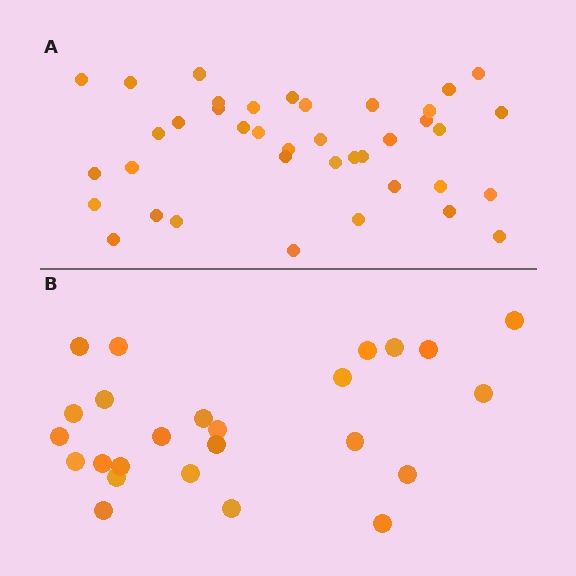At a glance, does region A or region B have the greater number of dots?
Region A (the top region) has more dots.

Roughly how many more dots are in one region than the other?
Region A has approximately 15 more dots than region B.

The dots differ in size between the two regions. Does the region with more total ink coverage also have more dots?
No. Region B has more total ink coverage because its dots are larger, but region A actually contains more individual dots. Total area can be misleading — the number of items is what matters here.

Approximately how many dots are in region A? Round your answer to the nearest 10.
About 40 dots. (The exact count is 39, which rounds to 40.)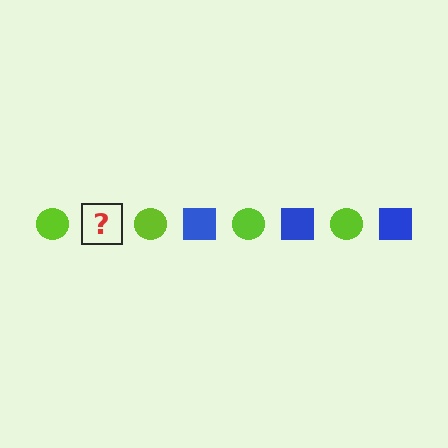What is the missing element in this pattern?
The missing element is a blue square.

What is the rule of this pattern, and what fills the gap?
The rule is that the pattern alternates between lime circle and blue square. The gap should be filled with a blue square.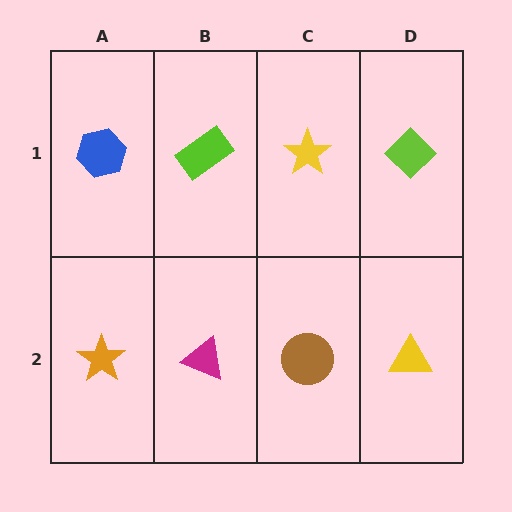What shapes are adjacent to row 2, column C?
A yellow star (row 1, column C), a magenta triangle (row 2, column B), a yellow triangle (row 2, column D).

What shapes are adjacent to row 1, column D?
A yellow triangle (row 2, column D), a yellow star (row 1, column C).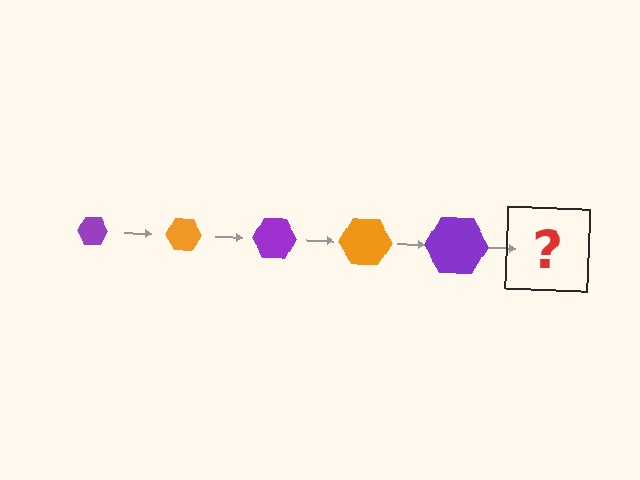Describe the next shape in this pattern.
It should be an orange hexagon, larger than the previous one.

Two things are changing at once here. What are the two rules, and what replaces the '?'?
The two rules are that the hexagon grows larger each step and the color cycles through purple and orange. The '?' should be an orange hexagon, larger than the previous one.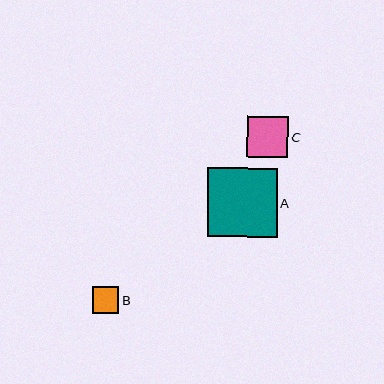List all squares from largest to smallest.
From largest to smallest: A, C, B.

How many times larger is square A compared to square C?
Square A is approximately 1.7 times the size of square C.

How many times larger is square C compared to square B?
Square C is approximately 1.6 times the size of square B.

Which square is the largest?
Square A is the largest with a size of approximately 69 pixels.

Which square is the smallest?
Square B is the smallest with a size of approximately 26 pixels.